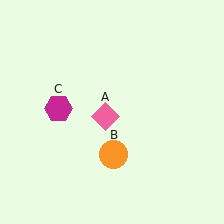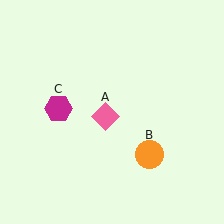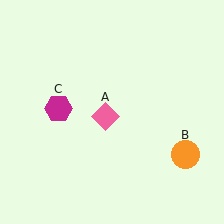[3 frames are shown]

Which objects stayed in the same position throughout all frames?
Pink diamond (object A) and magenta hexagon (object C) remained stationary.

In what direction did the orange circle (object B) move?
The orange circle (object B) moved right.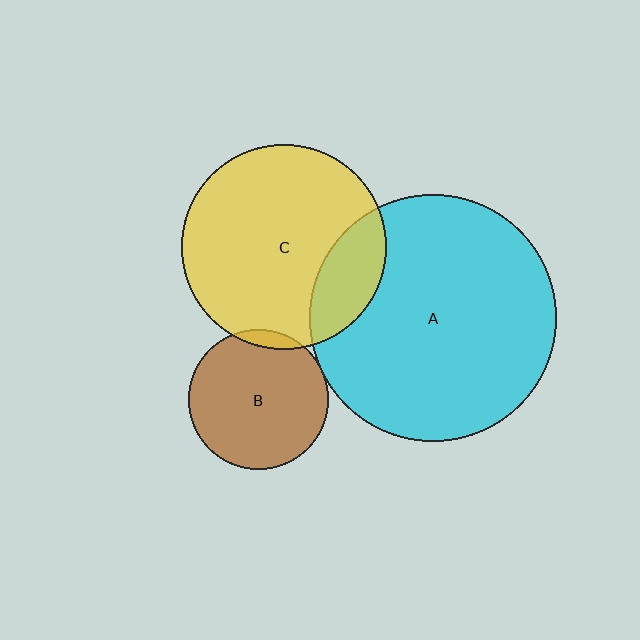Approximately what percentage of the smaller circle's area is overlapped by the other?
Approximately 5%.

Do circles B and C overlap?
Yes.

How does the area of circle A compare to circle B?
Approximately 3.1 times.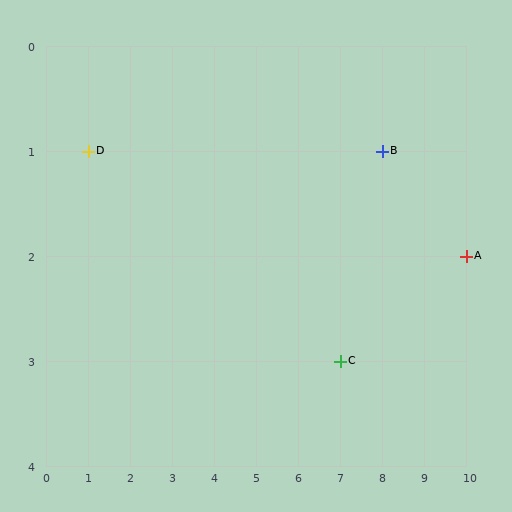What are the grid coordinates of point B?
Point B is at grid coordinates (8, 1).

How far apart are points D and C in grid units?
Points D and C are 6 columns and 2 rows apart (about 6.3 grid units diagonally).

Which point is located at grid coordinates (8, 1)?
Point B is at (8, 1).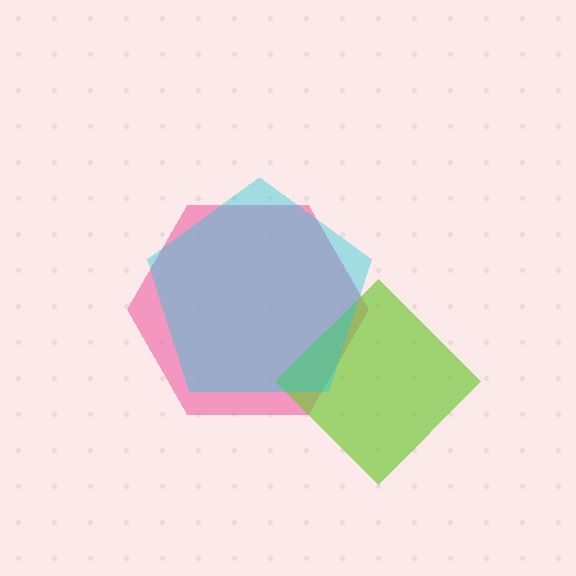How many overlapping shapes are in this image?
There are 3 overlapping shapes in the image.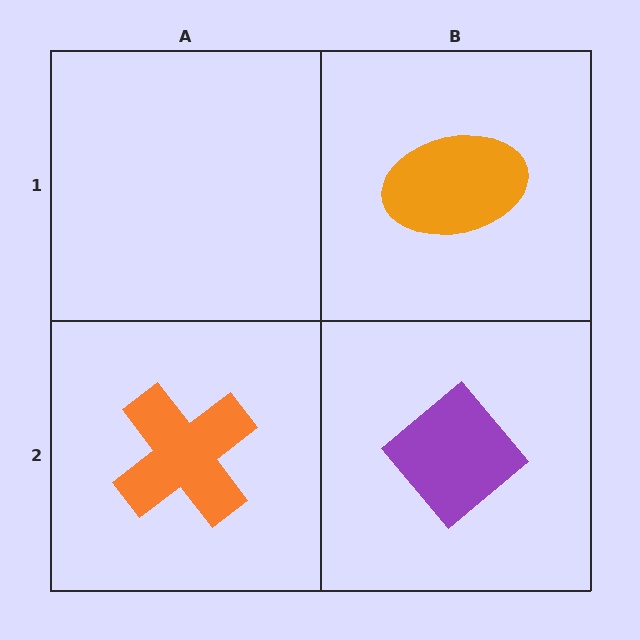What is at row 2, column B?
A purple diamond.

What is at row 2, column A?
An orange cross.